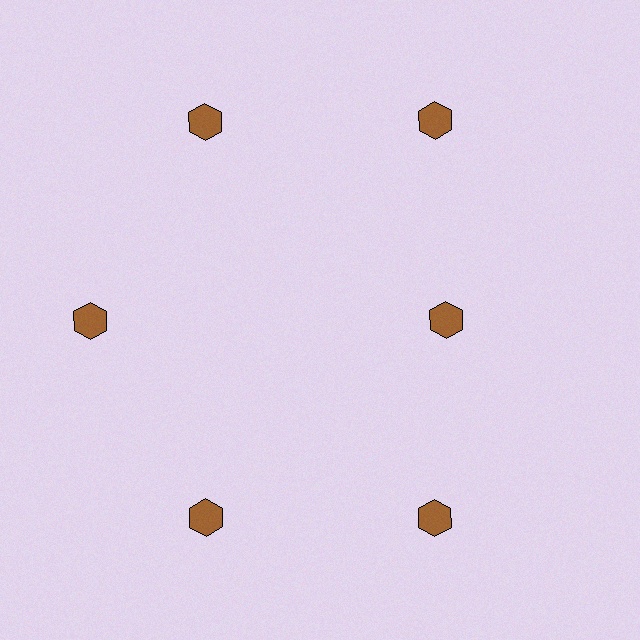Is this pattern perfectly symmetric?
No. The 6 brown hexagons are arranged in a ring, but one element near the 3 o'clock position is pulled inward toward the center, breaking the 6-fold rotational symmetry.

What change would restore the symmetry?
The symmetry would be restored by moving it outward, back onto the ring so that all 6 hexagons sit at equal angles and equal distance from the center.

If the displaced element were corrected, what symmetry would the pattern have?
It would have 6-fold rotational symmetry — the pattern would map onto itself every 60 degrees.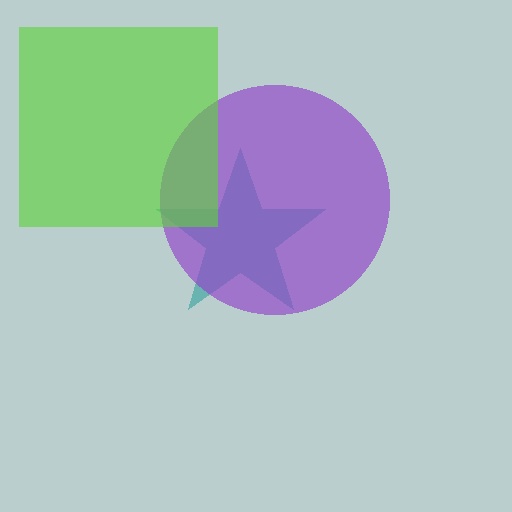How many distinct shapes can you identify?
There are 3 distinct shapes: a teal star, a purple circle, a lime square.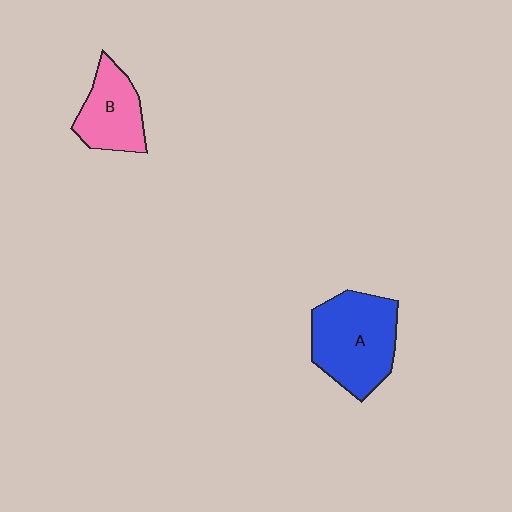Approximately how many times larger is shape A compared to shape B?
Approximately 1.5 times.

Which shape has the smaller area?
Shape B (pink).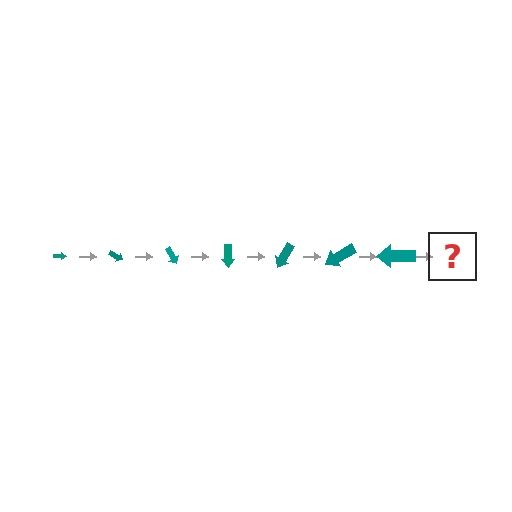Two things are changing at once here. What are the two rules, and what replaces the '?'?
The two rules are that the arrow grows larger each step and it rotates 30 degrees each step. The '?' should be an arrow, larger than the previous one and rotated 210 degrees from the start.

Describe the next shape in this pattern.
It should be an arrow, larger than the previous one and rotated 210 degrees from the start.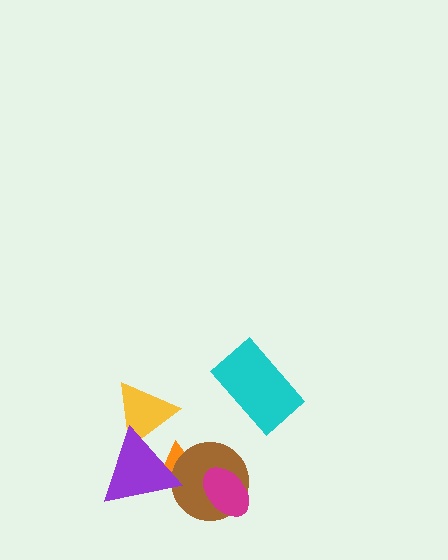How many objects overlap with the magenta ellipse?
1 object overlaps with the magenta ellipse.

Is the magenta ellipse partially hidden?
No, no other shape covers it.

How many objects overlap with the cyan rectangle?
0 objects overlap with the cyan rectangle.